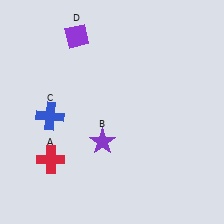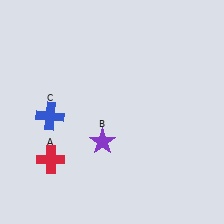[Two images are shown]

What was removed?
The purple diamond (D) was removed in Image 2.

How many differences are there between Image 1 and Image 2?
There is 1 difference between the two images.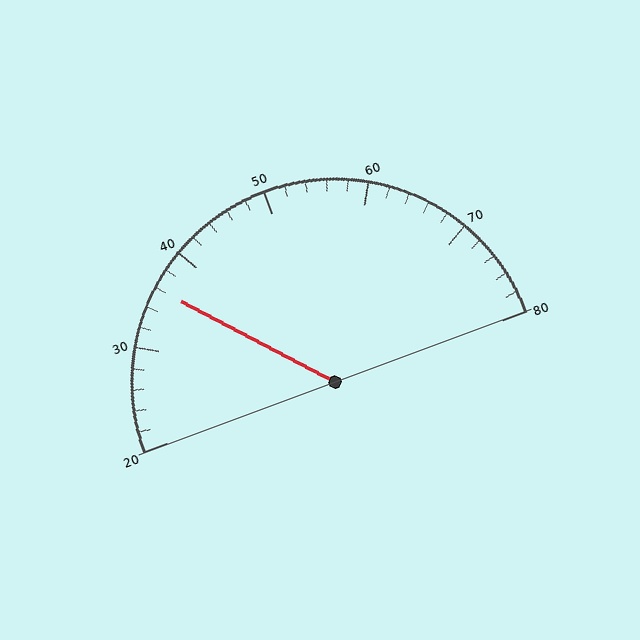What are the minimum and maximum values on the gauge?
The gauge ranges from 20 to 80.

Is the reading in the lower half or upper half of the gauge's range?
The reading is in the lower half of the range (20 to 80).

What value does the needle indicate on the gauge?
The needle indicates approximately 36.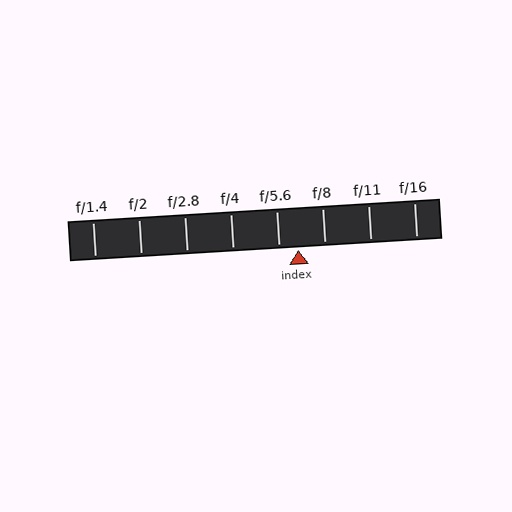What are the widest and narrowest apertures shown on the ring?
The widest aperture shown is f/1.4 and the narrowest is f/16.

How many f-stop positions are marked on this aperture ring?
There are 8 f-stop positions marked.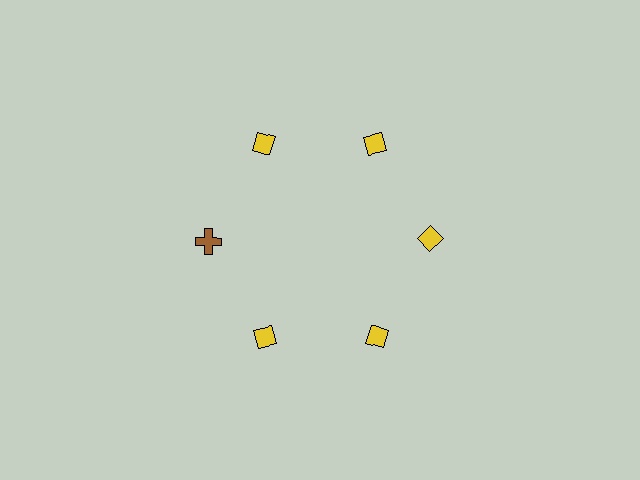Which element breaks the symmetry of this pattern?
The brown cross at roughly the 9 o'clock position breaks the symmetry. All other shapes are yellow diamonds.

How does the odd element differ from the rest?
It differs in both color (brown instead of yellow) and shape (cross instead of diamond).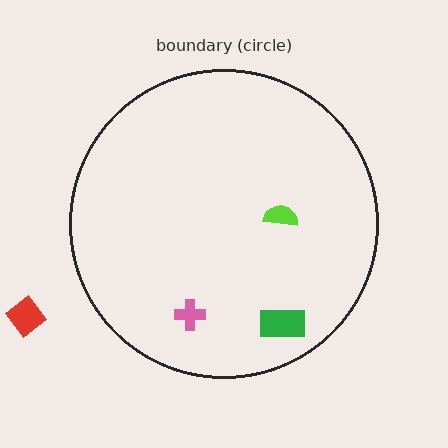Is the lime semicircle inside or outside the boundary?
Inside.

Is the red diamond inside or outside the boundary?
Outside.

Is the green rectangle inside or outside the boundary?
Inside.